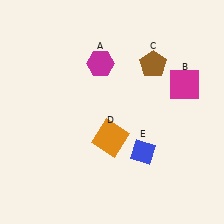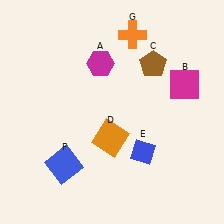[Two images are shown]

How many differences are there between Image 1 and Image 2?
There are 2 differences between the two images.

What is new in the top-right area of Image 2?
An orange cross (G) was added in the top-right area of Image 2.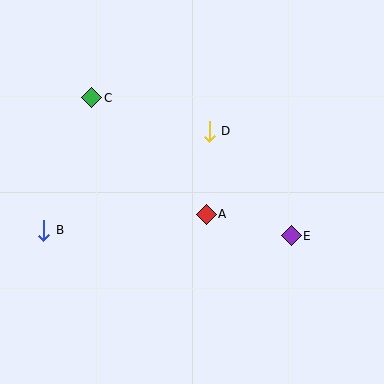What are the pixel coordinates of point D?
Point D is at (209, 131).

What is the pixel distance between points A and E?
The distance between A and E is 88 pixels.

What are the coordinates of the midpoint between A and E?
The midpoint between A and E is at (249, 225).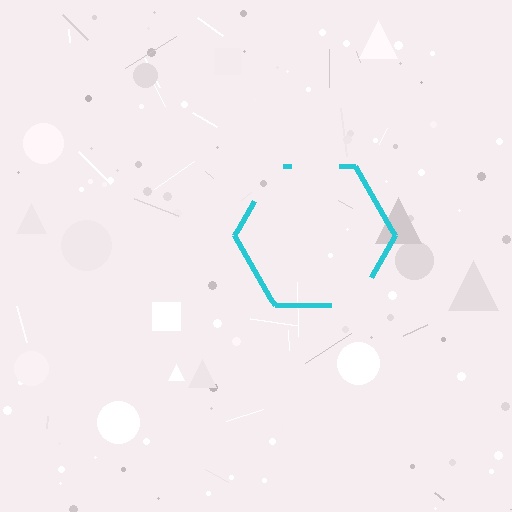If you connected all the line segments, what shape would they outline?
They would outline a hexagon.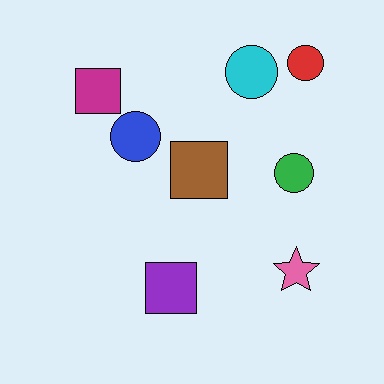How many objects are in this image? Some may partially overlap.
There are 8 objects.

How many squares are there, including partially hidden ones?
There are 3 squares.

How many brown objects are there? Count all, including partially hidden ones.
There is 1 brown object.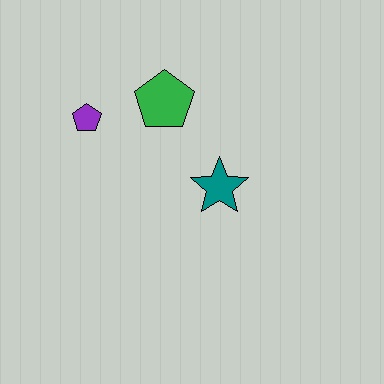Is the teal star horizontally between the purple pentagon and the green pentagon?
No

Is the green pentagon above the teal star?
Yes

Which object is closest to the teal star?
The green pentagon is closest to the teal star.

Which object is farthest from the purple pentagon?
The teal star is farthest from the purple pentagon.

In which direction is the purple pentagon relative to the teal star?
The purple pentagon is to the left of the teal star.